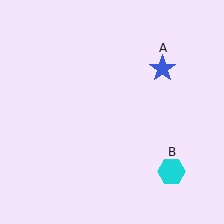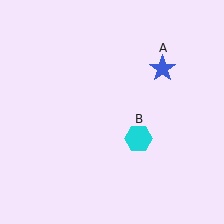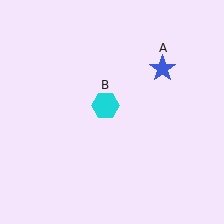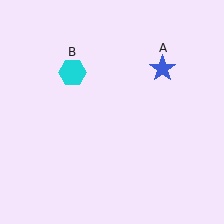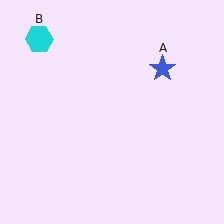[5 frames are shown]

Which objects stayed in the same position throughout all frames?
Blue star (object A) remained stationary.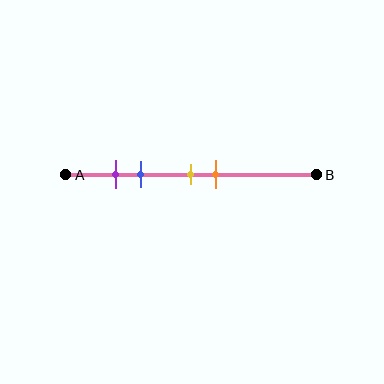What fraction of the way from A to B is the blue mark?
The blue mark is approximately 30% (0.3) of the way from A to B.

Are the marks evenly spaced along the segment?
No, the marks are not evenly spaced.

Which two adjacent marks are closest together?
The purple and blue marks are the closest adjacent pair.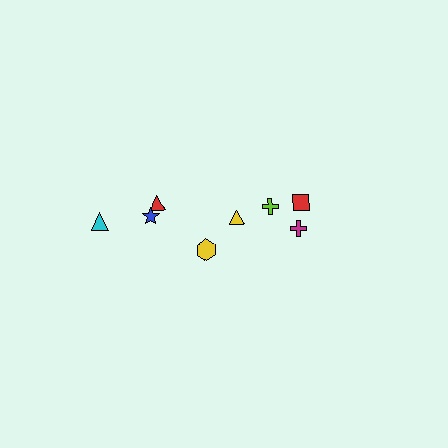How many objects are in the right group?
There are 5 objects.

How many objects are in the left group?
There are 3 objects.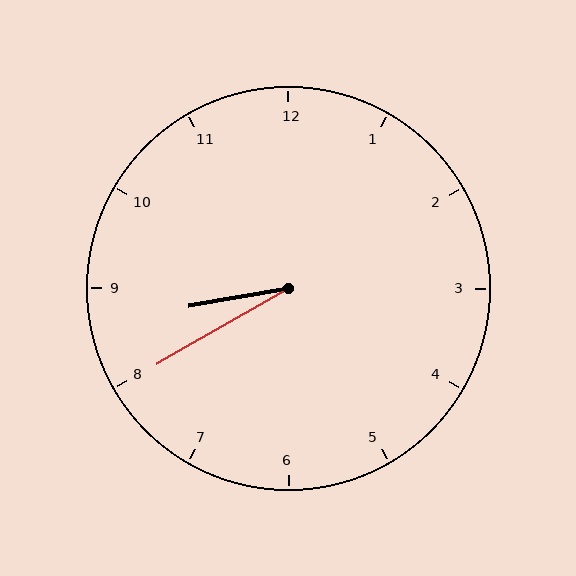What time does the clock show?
8:40.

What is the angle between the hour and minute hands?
Approximately 20 degrees.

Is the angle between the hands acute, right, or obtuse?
It is acute.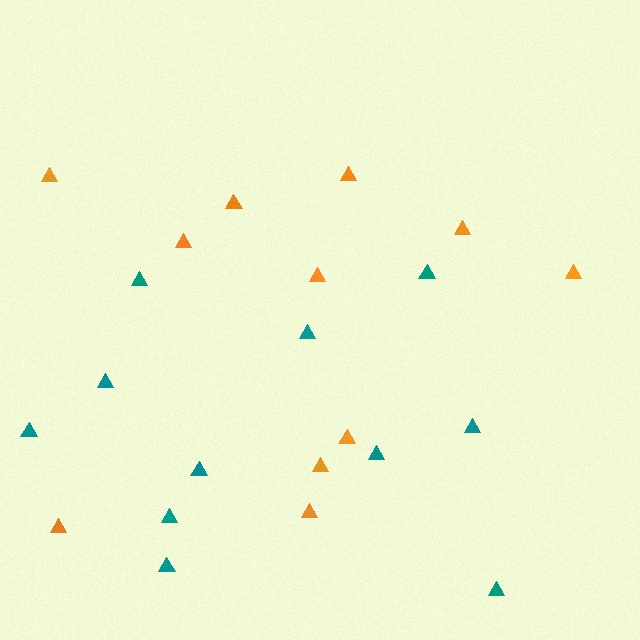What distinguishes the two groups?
There are 2 groups: one group of teal triangles (11) and one group of orange triangles (11).